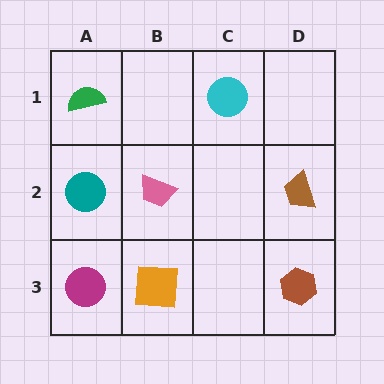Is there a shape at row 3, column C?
No, that cell is empty.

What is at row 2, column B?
A pink trapezoid.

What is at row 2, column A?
A teal circle.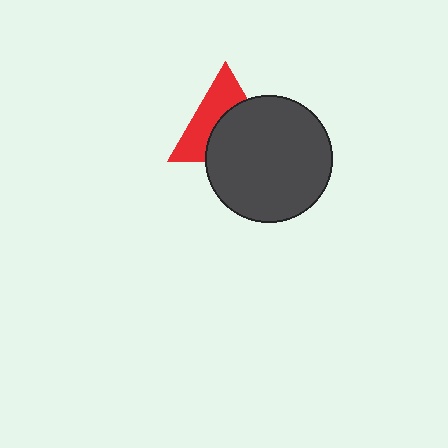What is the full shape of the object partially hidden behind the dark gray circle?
The partially hidden object is a red triangle.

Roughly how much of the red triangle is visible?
About half of it is visible (roughly 47%).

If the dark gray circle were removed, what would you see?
You would see the complete red triangle.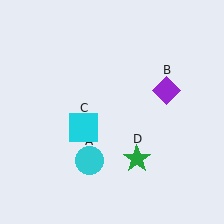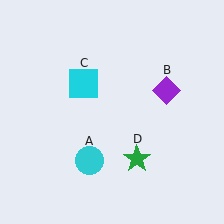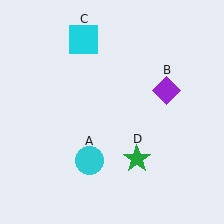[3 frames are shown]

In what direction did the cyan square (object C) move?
The cyan square (object C) moved up.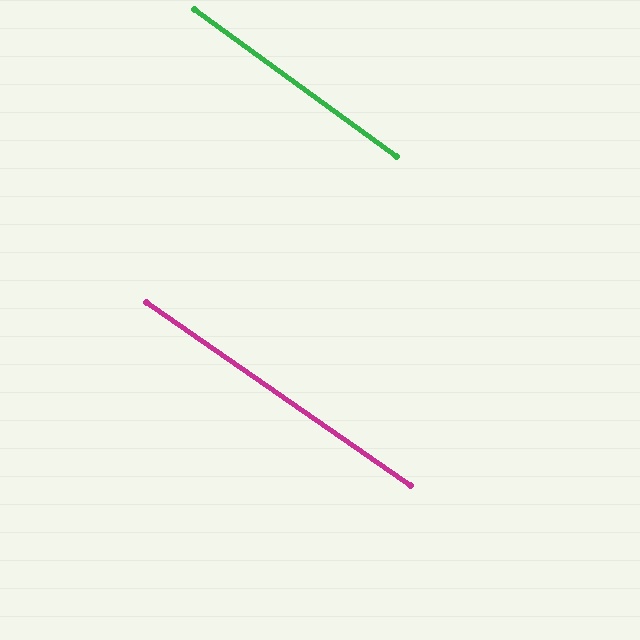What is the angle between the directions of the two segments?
Approximately 1 degree.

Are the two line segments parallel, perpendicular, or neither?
Parallel — their directions differ by only 1.3°.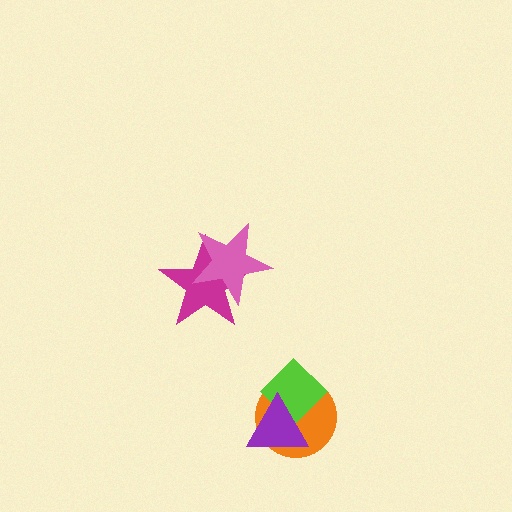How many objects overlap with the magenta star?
1 object overlaps with the magenta star.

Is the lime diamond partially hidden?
Yes, it is partially covered by another shape.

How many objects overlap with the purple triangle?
2 objects overlap with the purple triangle.